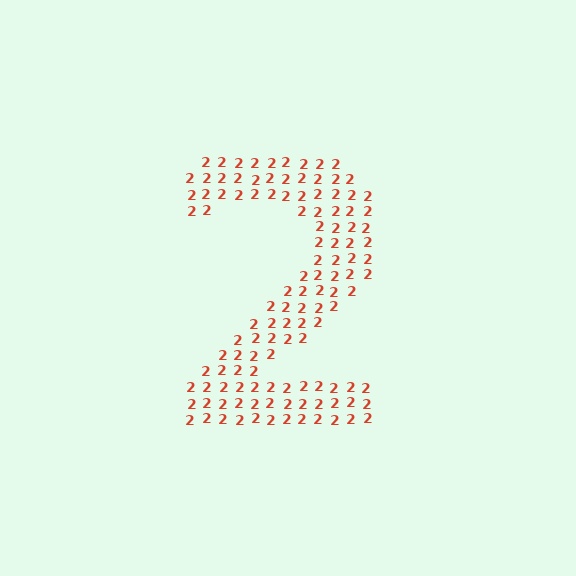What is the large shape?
The large shape is the digit 2.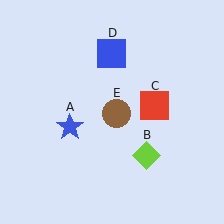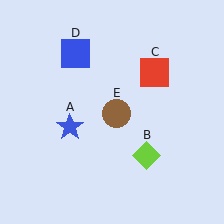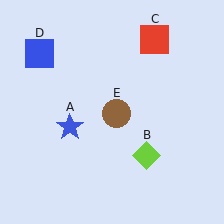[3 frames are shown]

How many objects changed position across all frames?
2 objects changed position: red square (object C), blue square (object D).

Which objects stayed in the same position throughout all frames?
Blue star (object A) and lime diamond (object B) and brown circle (object E) remained stationary.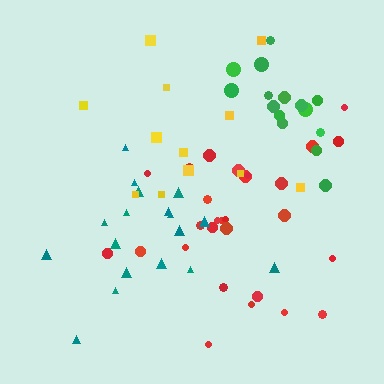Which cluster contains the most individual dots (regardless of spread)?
Red (29).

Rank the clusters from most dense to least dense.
green, red, teal, yellow.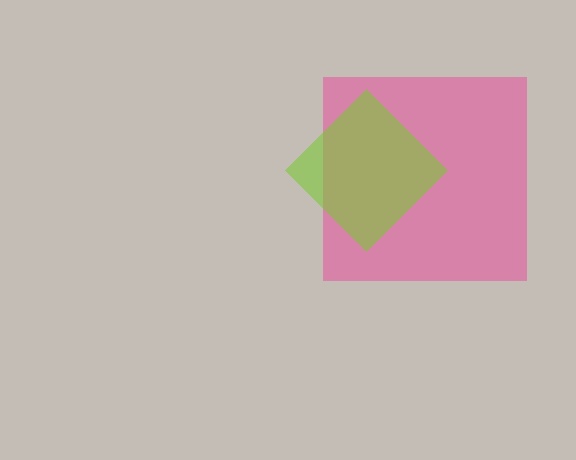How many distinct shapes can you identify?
There are 2 distinct shapes: a pink square, a lime diamond.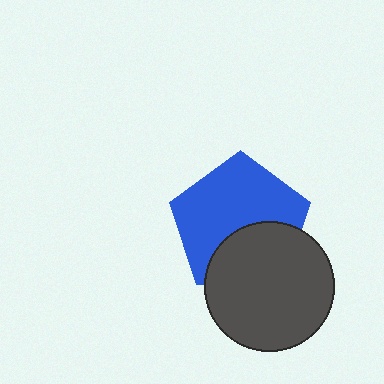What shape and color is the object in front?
The object in front is a dark gray circle.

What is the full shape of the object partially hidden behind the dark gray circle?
The partially hidden object is a blue pentagon.